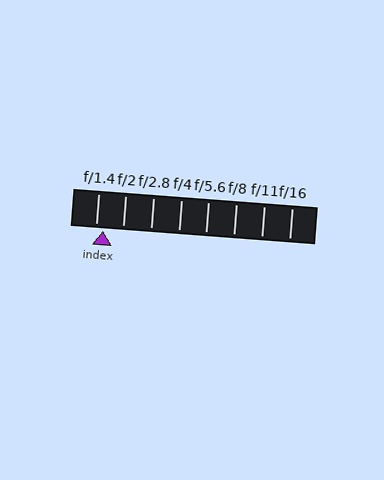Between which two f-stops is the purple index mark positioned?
The index mark is between f/1.4 and f/2.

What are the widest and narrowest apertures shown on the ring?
The widest aperture shown is f/1.4 and the narrowest is f/16.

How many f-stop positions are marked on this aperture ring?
There are 8 f-stop positions marked.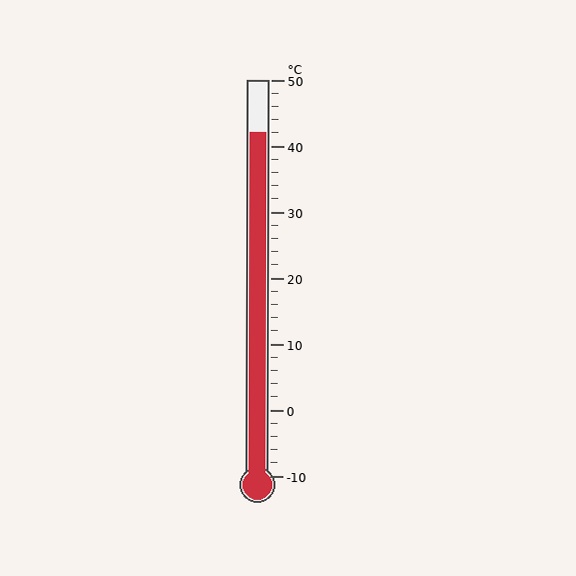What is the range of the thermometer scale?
The thermometer scale ranges from -10°C to 50°C.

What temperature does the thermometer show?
The thermometer shows approximately 42°C.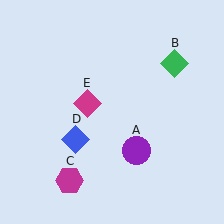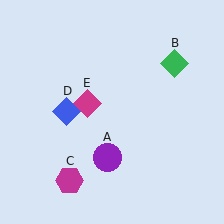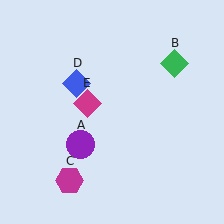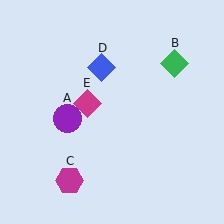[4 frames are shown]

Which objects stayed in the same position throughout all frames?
Green diamond (object B) and magenta hexagon (object C) and magenta diamond (object E) remained stationary.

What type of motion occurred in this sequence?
The purple circle (object A), blue diamond (object D) rotated clockwise around the center of the scene.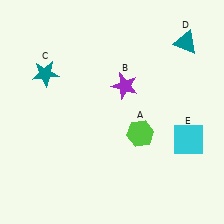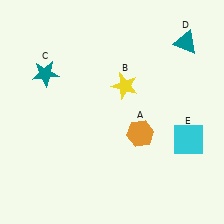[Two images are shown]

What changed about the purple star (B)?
In Image 1, B is purple. In Image 2, it changed to yellow.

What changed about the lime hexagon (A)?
In Image 1, A is lime. In Image 2, it changed to orange.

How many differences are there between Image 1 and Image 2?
There are 2 differences between the two images.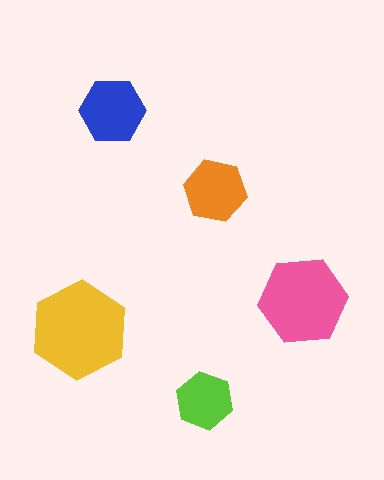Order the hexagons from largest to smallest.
the yellow one, the pink one, the blue one, the orange one, the lime one.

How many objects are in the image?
There are 5 objects in the image.